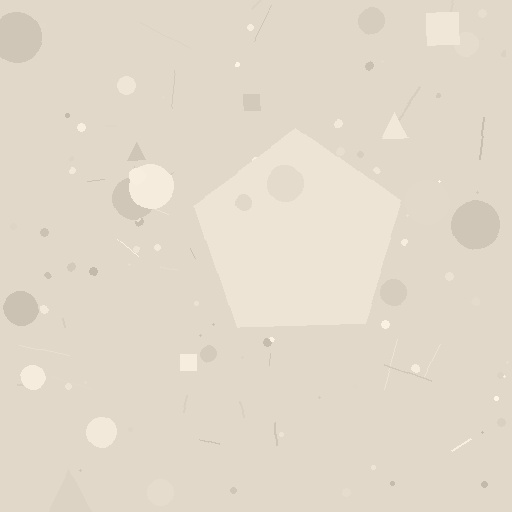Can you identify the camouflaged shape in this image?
The camouflaged shape is a pentagon.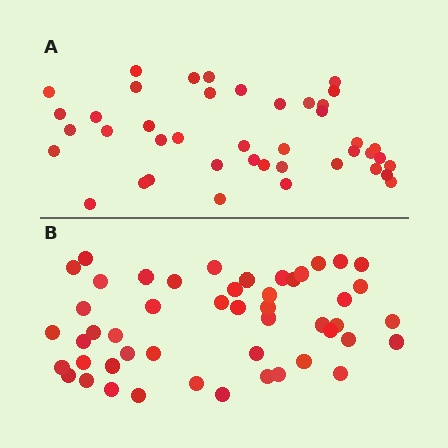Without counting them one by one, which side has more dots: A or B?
Region B (the bottom region) has more dots.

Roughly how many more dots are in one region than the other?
Region B has roughly 8 or so more dots than region A.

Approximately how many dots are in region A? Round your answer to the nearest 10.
About 40 dots. (The exact count is 42, which rounds to 40.)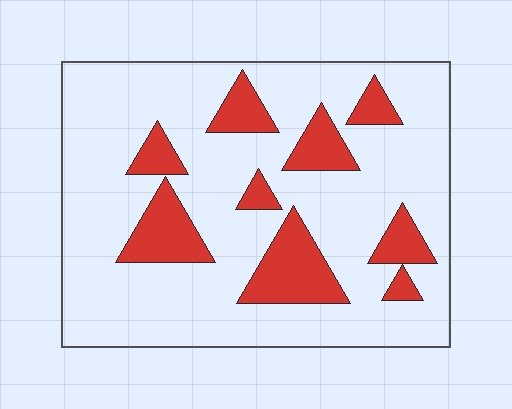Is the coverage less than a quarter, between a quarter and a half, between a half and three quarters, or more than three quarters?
Less than a quarter.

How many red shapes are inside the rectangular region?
9.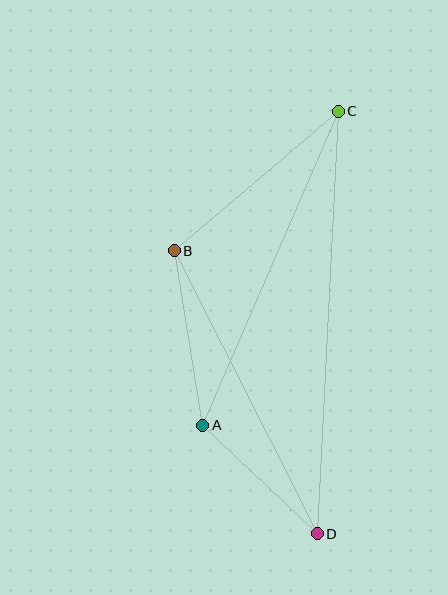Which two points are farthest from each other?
Points C and D are farthest from each other.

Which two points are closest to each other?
Points A and D are closest to each other.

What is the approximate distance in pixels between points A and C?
The distance between A and C is approximately 342 pixels.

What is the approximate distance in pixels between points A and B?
The distance between A and B is approximately 177 pixels.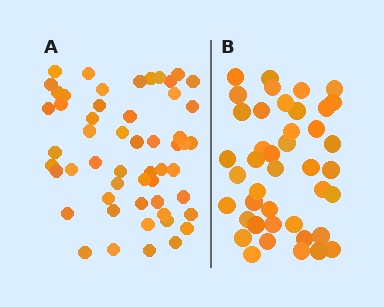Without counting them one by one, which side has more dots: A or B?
Region A (the left region) has more dots.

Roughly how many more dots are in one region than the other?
Region A has roughly 12 or so more dots than region B.